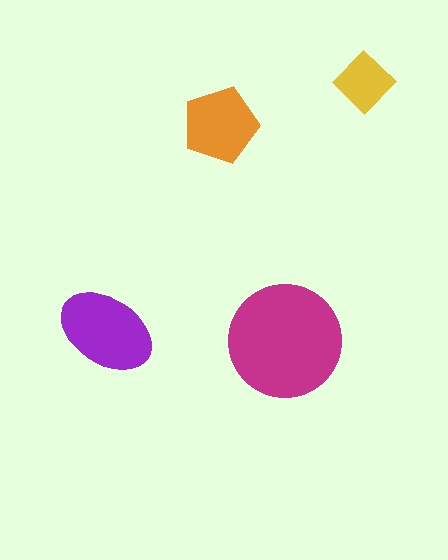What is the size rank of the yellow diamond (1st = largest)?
4th.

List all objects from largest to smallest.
The magenta circle, the purple ellipse, the orange pentagon, the yellow diamond.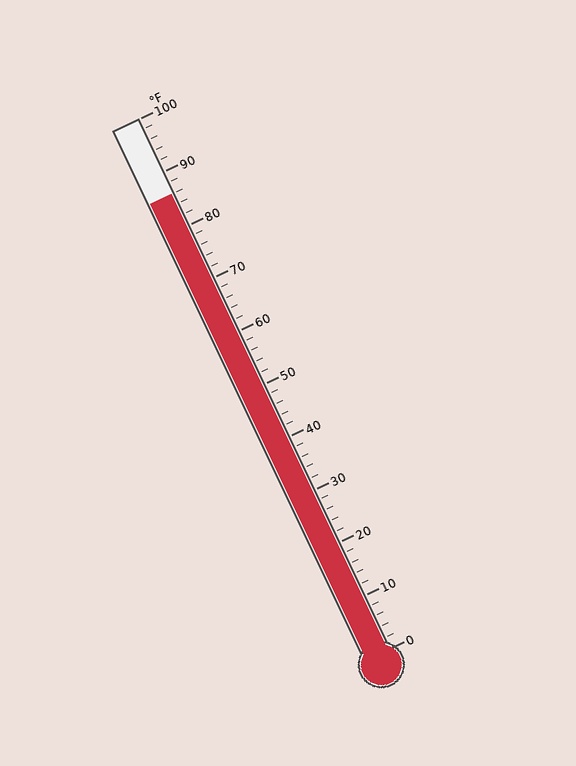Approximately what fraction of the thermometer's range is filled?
The thermometer is filled to approximately 85% of its range.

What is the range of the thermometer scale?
The thermometer scale ranges from 0°F to 100°F.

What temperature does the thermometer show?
The thermometer shows approximately 86°F.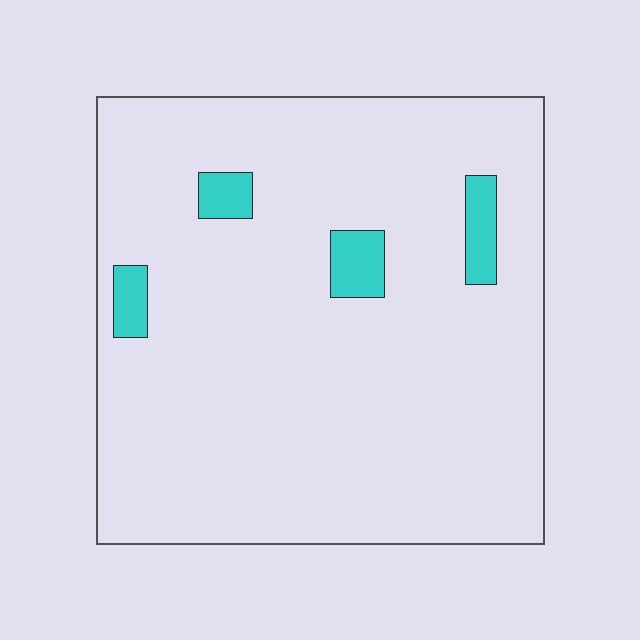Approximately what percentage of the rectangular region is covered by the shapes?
Approximately 5%.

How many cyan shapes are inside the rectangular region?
4.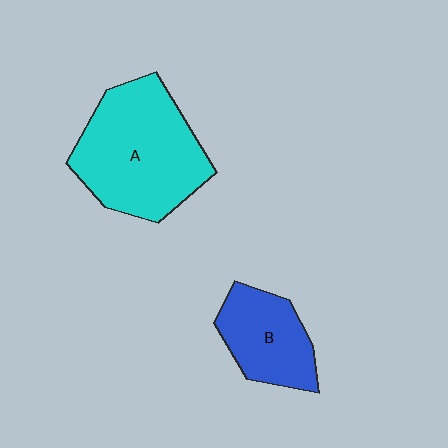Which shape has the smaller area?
Shape B (blue).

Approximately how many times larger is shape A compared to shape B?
Approximately 1.8 times.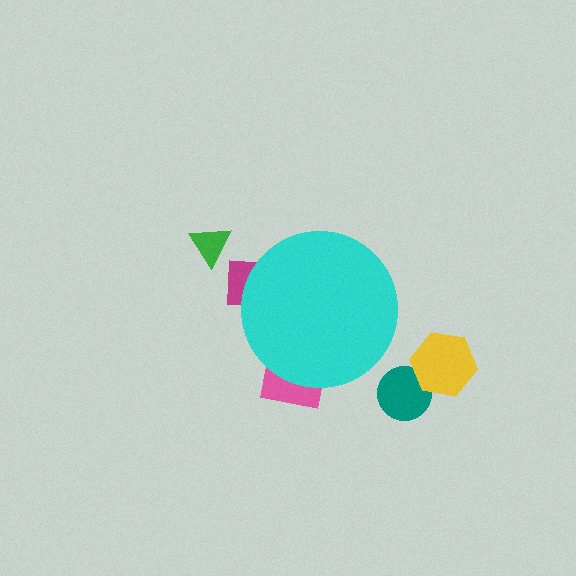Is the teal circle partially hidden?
No, the teal circle is fully visible.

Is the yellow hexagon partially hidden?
No, the yellow hexagon is fully visible.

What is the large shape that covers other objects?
A cyan circle.